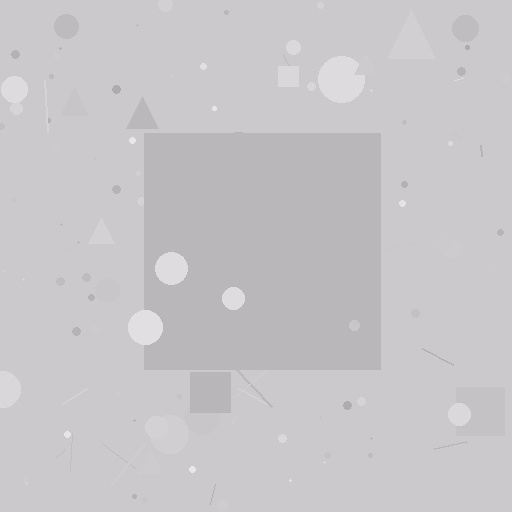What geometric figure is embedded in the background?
A square is embedded in the background.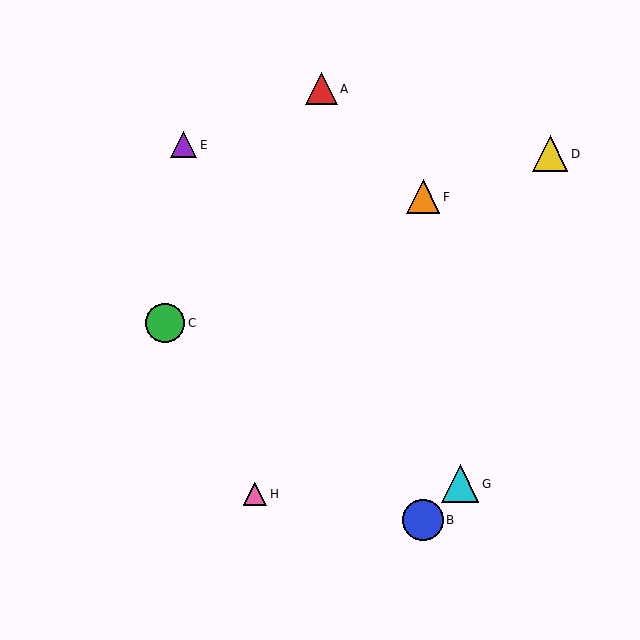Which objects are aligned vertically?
Objects B, F are aligned vertically.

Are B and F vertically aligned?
Yes, both are at x≈423.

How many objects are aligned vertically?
2 objects (B, F) are aligned vertically.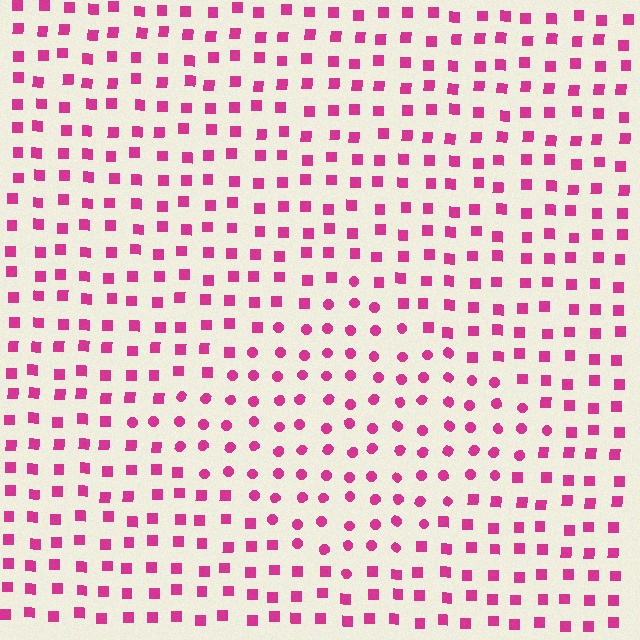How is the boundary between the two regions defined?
The boundary is defined by a change in element shape: circles inside vs. squares outside. All elements share the same color and spacing.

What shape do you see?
I see a diamond.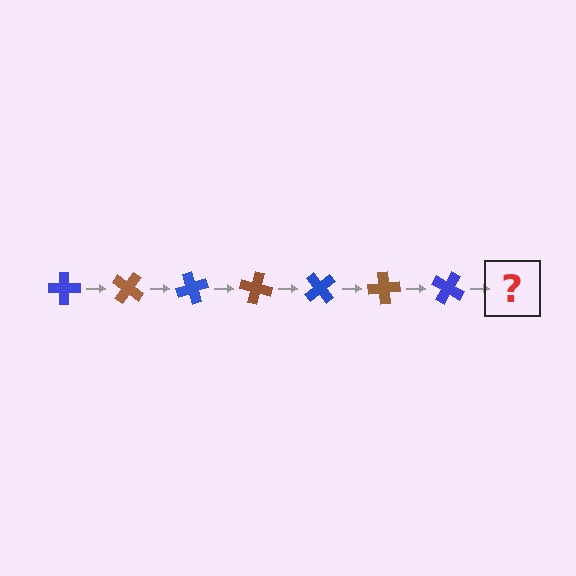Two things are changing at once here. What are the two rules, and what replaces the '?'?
The two rules are that it rotates 35 degrees each step and the color cycles through blue and brown. The '?' should be a brown cross, rotated 245 degrees from the start.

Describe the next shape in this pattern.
It should be a brown cross, rotated 245 degrees from the start.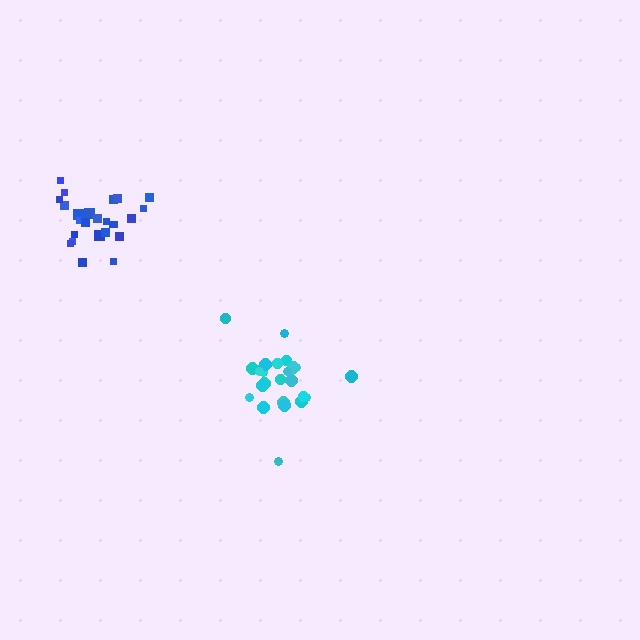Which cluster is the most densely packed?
Blue.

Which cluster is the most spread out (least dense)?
Cyan.